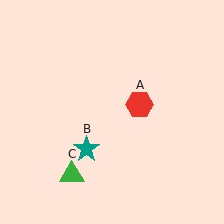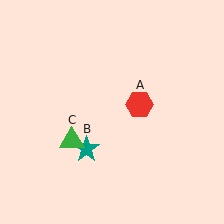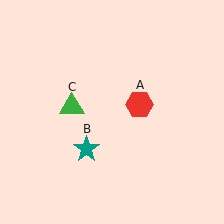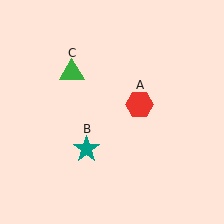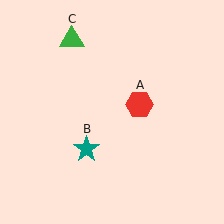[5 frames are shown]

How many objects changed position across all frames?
1 object changed position: green triangle (object C).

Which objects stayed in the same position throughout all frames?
Red hexagon (object A) and teal star (object B) remained stationary.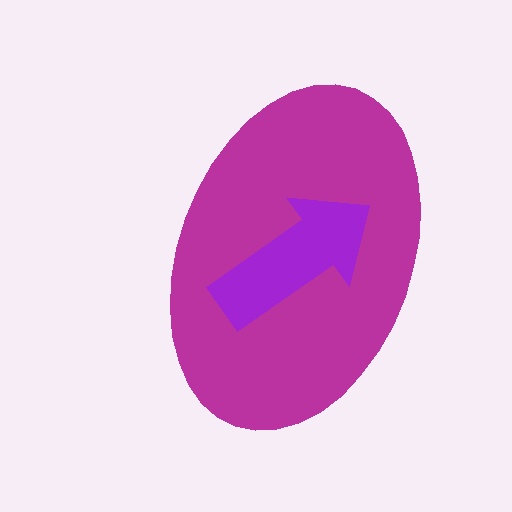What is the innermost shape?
The purple arrow.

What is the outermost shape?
The magenta ellipse.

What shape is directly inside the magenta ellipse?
The purple arrow.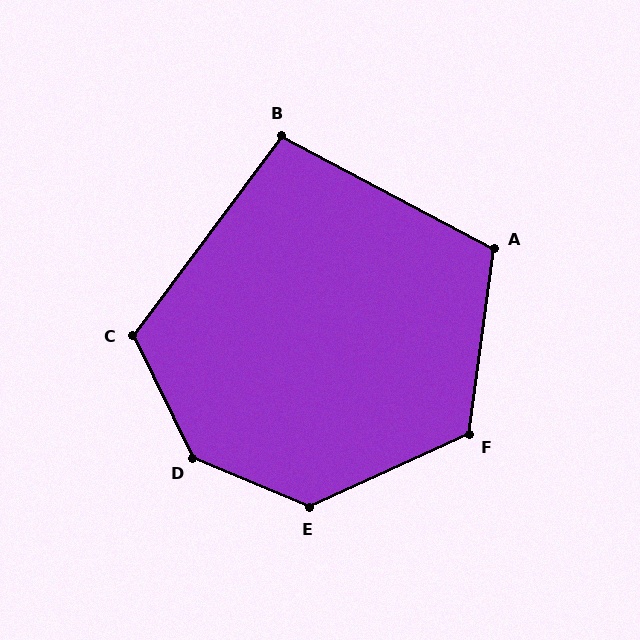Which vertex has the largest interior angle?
D, at approximately 139 degrees.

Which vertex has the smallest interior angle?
B, at approximately 99 degrees.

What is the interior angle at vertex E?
Approximately 132 degrees (obtuse).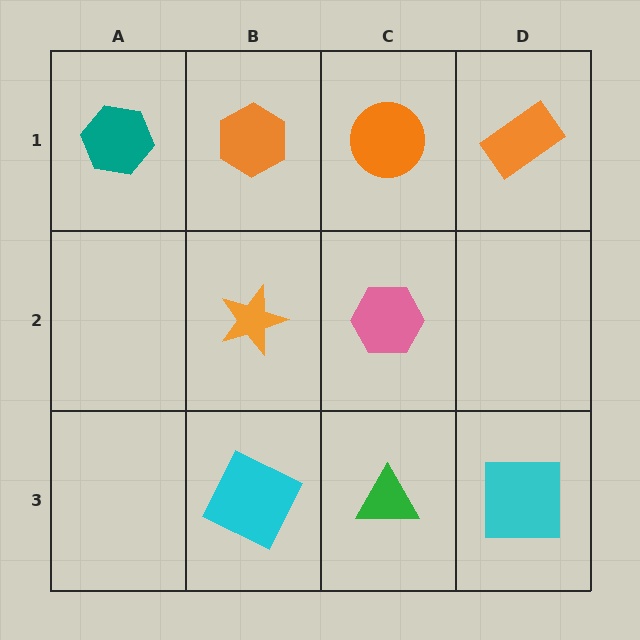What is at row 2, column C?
A pink hexagon.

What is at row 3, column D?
A cyan square.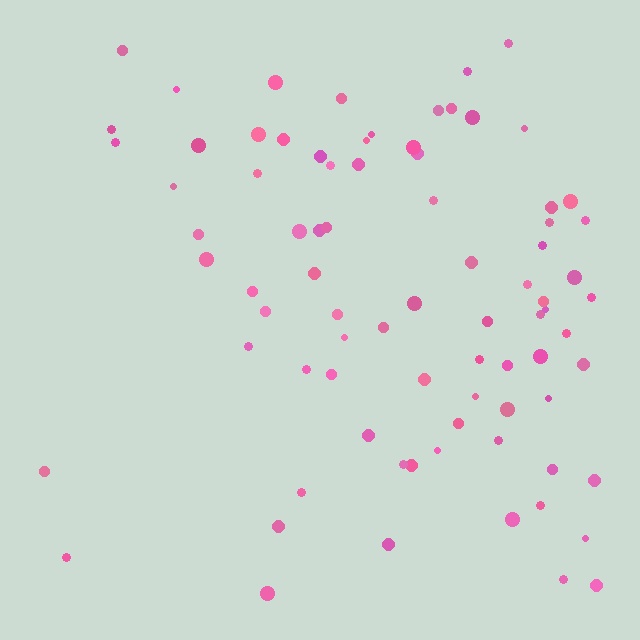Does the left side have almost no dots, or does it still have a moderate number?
Still a moderate number, just noticeably fewer than the right.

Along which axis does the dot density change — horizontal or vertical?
Horizontal.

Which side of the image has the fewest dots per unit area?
The left.